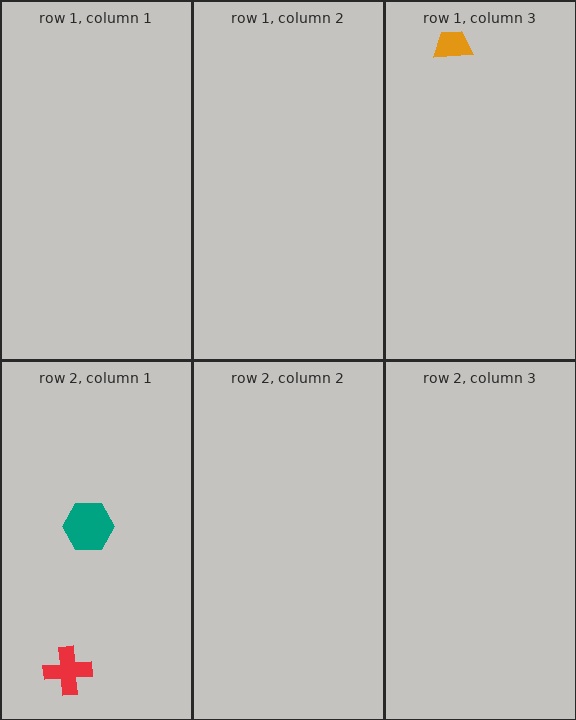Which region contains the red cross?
The row 2, column 1 region.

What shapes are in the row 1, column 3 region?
The orange trapezoid.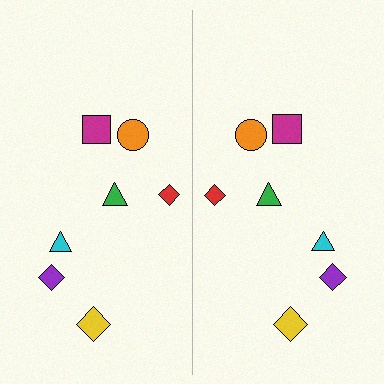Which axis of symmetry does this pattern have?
The pattern has a vertical axis of symmetry running through the center of the image.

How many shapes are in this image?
There are 14 shapes in this image.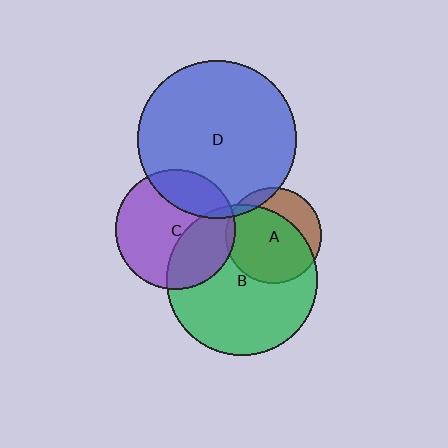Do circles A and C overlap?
Yes.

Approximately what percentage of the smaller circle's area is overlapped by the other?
Approximately 5%.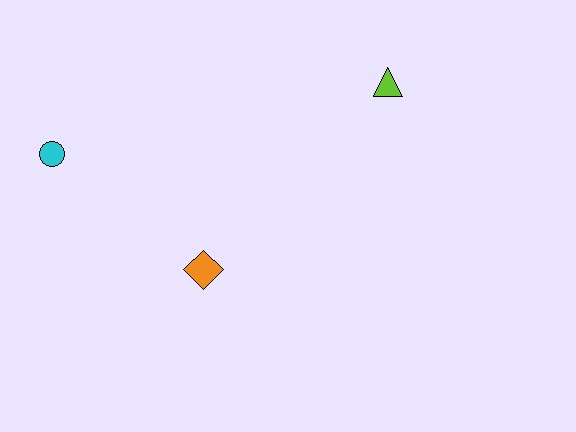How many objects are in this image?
There are 3 objects.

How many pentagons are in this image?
There are no pentagons.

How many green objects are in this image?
There are no green objects.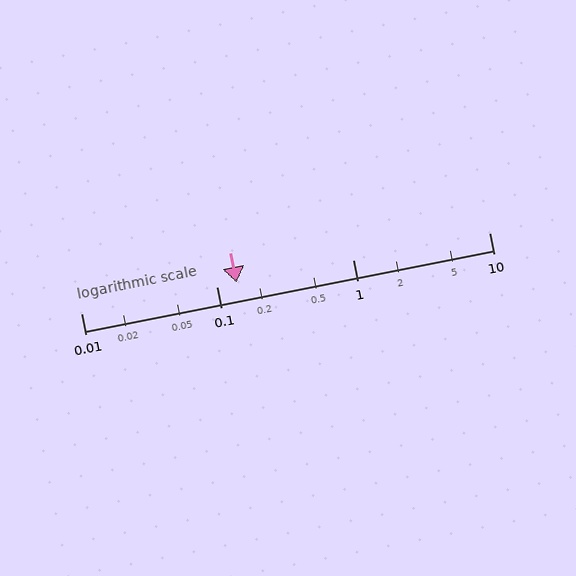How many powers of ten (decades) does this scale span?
The scale spans 3 decades, from 0.01 to 10.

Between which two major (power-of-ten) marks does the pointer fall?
The pointer is between 0.1 and 1.